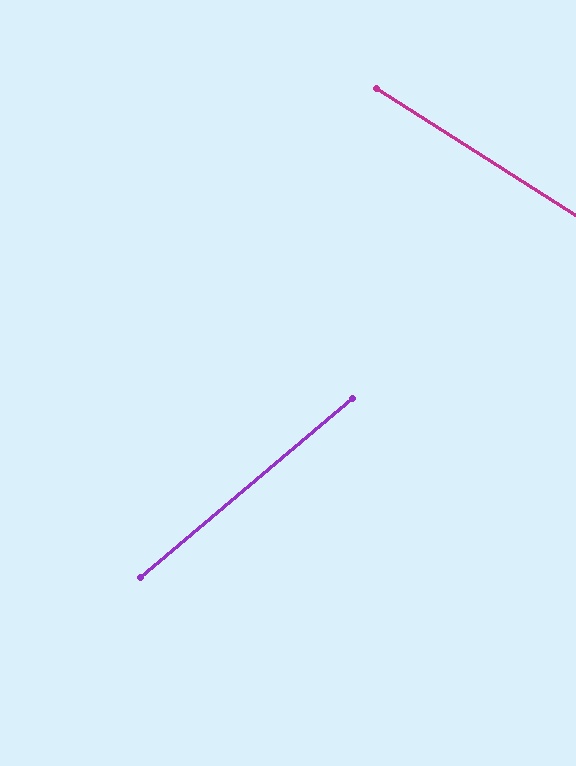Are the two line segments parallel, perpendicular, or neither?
Neither parallel nor perpendicular — they differ by about 73°.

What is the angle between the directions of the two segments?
Approximately 73 degrees.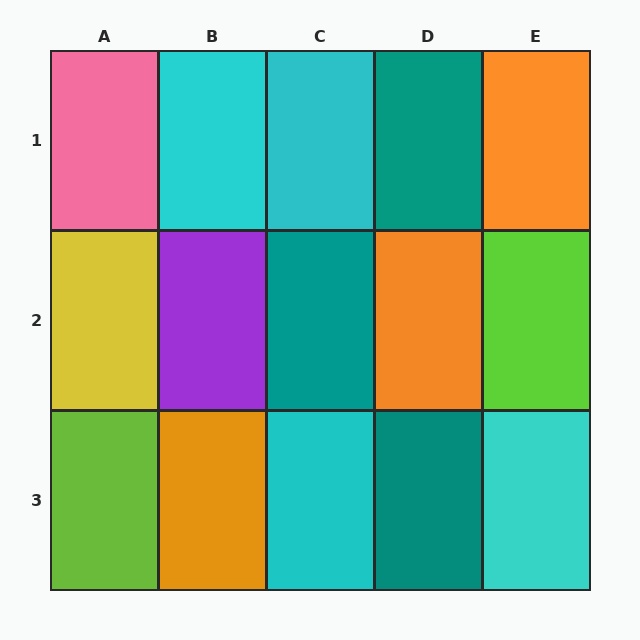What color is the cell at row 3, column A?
Lime.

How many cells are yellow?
1 cell is yellow.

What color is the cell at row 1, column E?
Orange.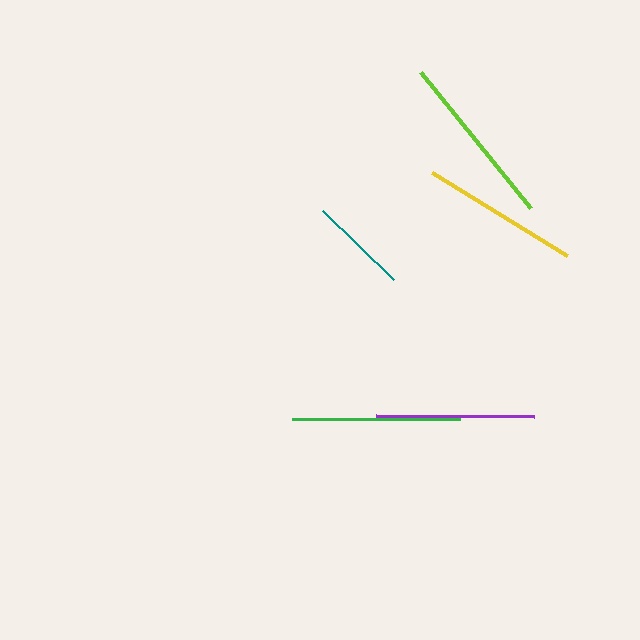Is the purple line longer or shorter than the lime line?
The lime line is longer than the purple line.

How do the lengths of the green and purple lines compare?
The green and purple lines are approximately the same length.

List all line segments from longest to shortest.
From longest to shortest: lime, green, yellow, purple, teal.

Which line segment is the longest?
The lime line is the longest at approximately 175 pixels.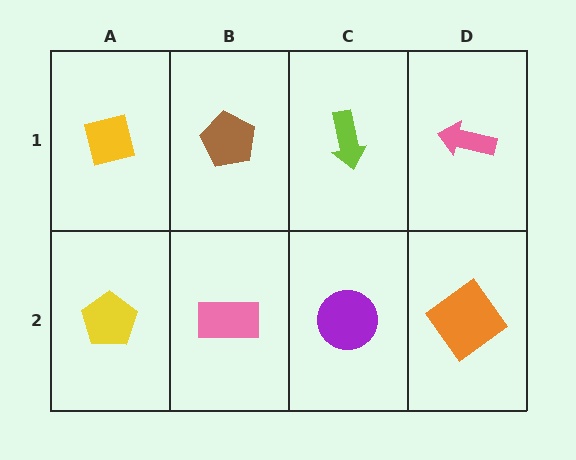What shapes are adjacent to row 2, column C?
A lime arrow (row 1, column C), a pink rectangle (row 2, column B), an orange diamond (row 2, column D).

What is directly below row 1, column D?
An orange diamond.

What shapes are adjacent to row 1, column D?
An orange diamond (row 2, column D), a lime arrow (row 1, column C).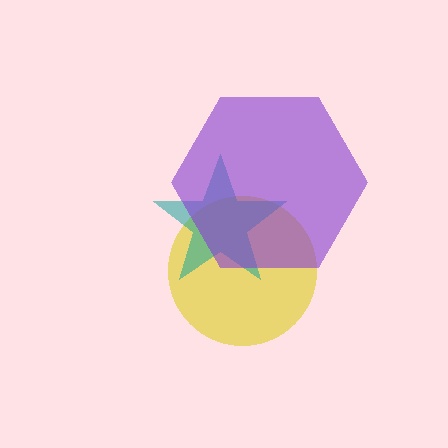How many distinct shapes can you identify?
There are 3 distinct shapes: a yellow circle, a teal star, a purple hexagon.